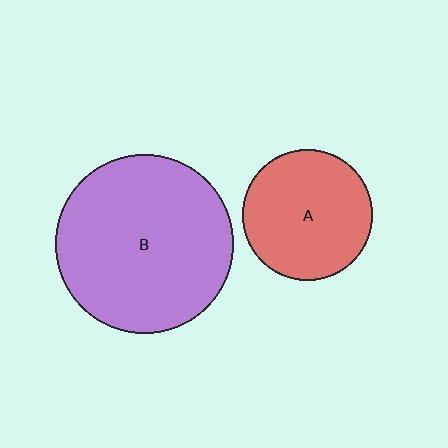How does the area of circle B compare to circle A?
Approximately 1.9 times.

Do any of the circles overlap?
No, none of the circles overlap.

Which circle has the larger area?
Circle B (purple).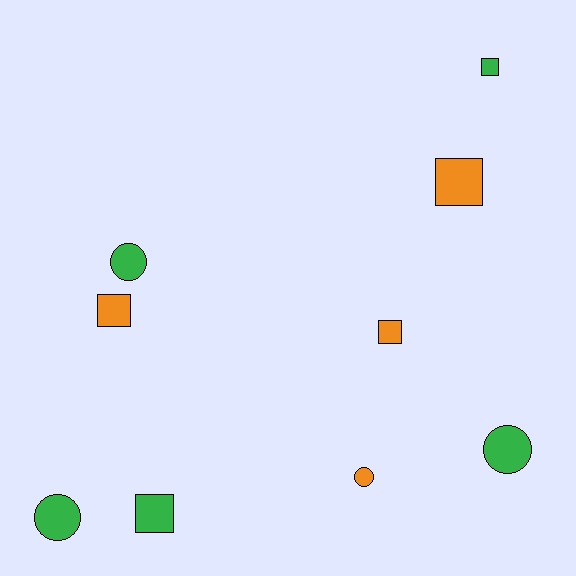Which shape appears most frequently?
Square, with 5 objects.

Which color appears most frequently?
Green, with 5 objects.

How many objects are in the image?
There are 9 objects.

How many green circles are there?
There are 3 green circles.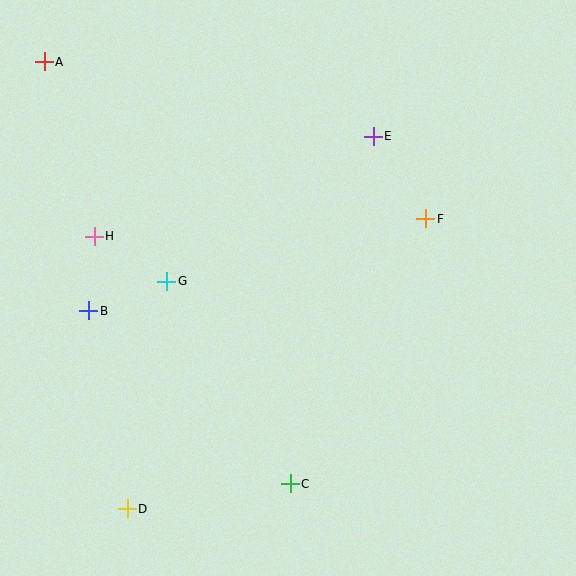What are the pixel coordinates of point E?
Point E is at (373, 136).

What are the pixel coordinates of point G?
Point G is at (167, 281).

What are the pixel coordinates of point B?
Point B is at (89, 311).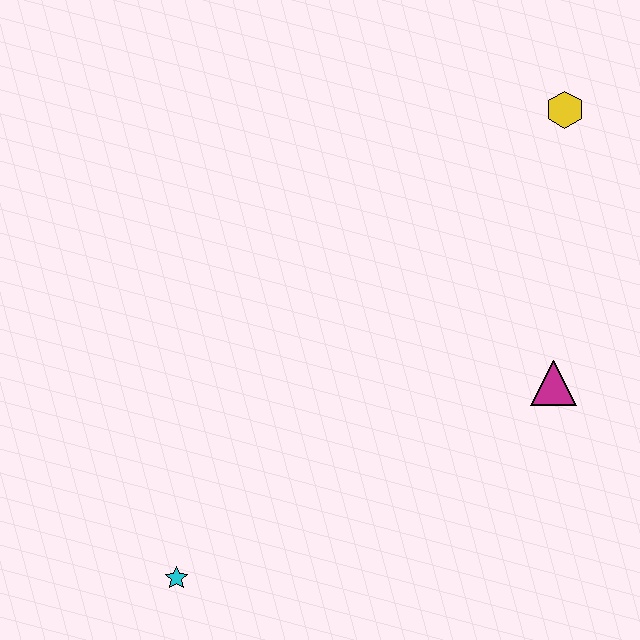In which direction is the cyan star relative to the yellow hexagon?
The cyan star is below the yellow hexagon.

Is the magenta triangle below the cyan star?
No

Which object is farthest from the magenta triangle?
The cyan star is farthest from the magenta triangle.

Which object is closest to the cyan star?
The magenta triangle is closest to the cyan star.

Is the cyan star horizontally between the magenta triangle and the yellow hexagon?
No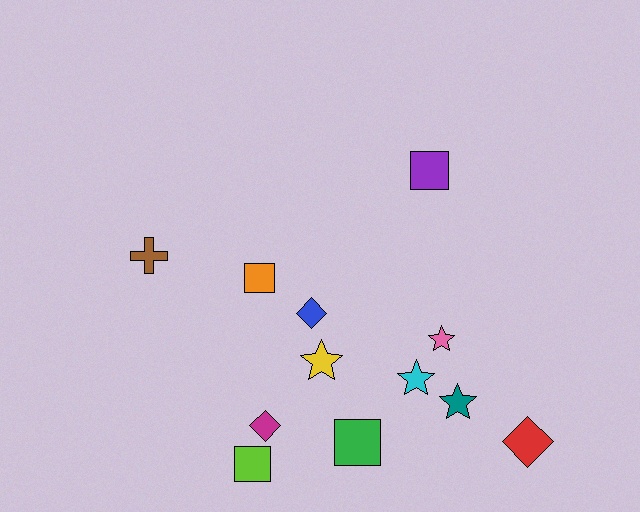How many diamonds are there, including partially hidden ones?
There are 3 diamonds.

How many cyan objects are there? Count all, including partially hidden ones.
There is 1 cyan object.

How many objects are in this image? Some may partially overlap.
There are 12 objects.